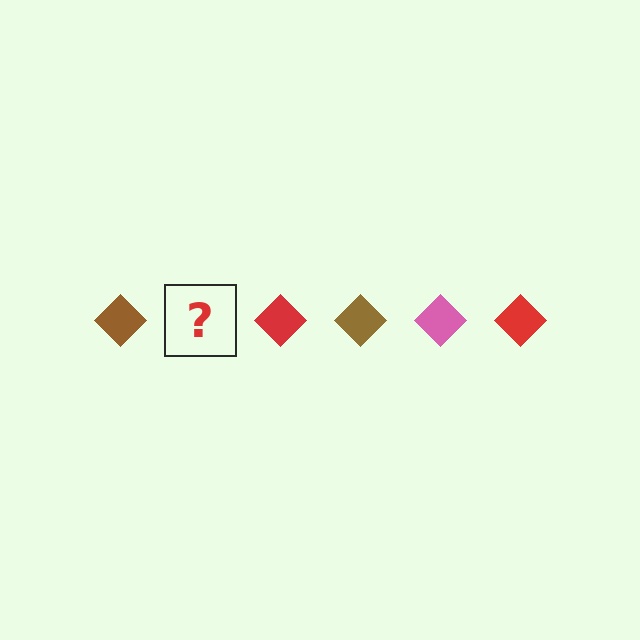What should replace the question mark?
The question mark should be replaced with a pink diamond.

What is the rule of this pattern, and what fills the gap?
The rule is that the pattern cycles through brown, pink, red diamonds. The gap should be filled with a pink diamond.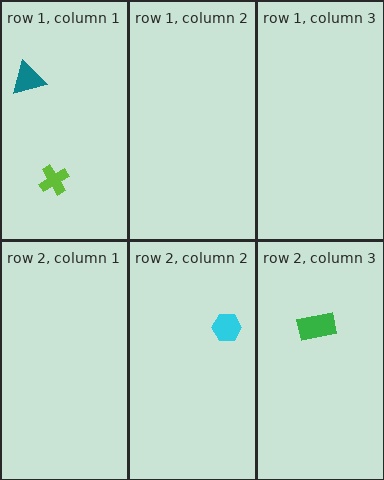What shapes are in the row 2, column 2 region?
The cyan hexagon.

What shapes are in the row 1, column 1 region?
The teal triangle, the lime cross.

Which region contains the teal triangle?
The row 1, column 1 region.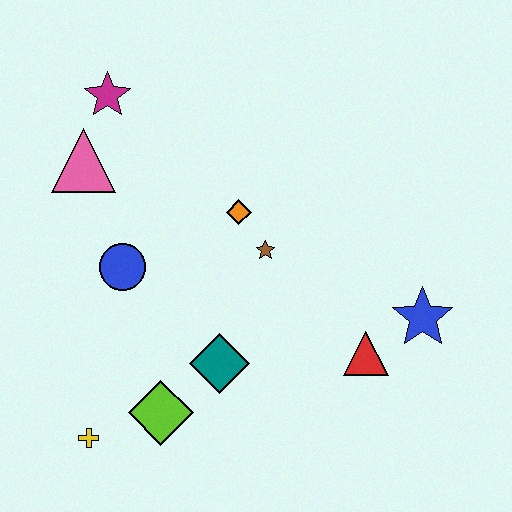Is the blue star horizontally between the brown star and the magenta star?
No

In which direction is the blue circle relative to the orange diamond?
The blue circle is to the left of the orange diamond.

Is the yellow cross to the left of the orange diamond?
Yes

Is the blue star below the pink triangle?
Yes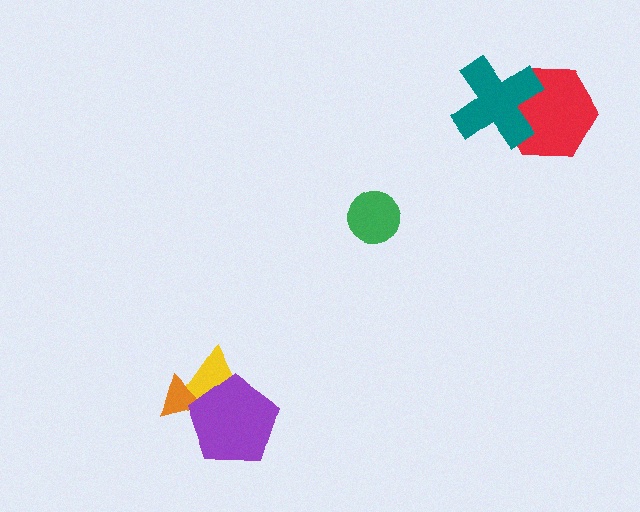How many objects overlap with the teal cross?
1 object overlaps with the teal cross.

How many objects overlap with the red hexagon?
1 object overlaps with the red hexagon.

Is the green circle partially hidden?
No, no other shape covers it.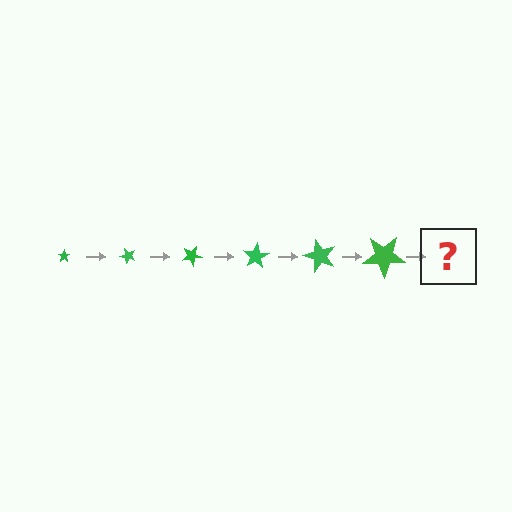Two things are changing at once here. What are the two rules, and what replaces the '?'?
The two rules are that the star grows larger each step and it rotates 50 degrees each step. The '?' should be a star, larger than the previous one and rotated 300 degrees from the start.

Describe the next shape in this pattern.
It should be a star, larger than the previous one and rotated 300 degrees from the start.